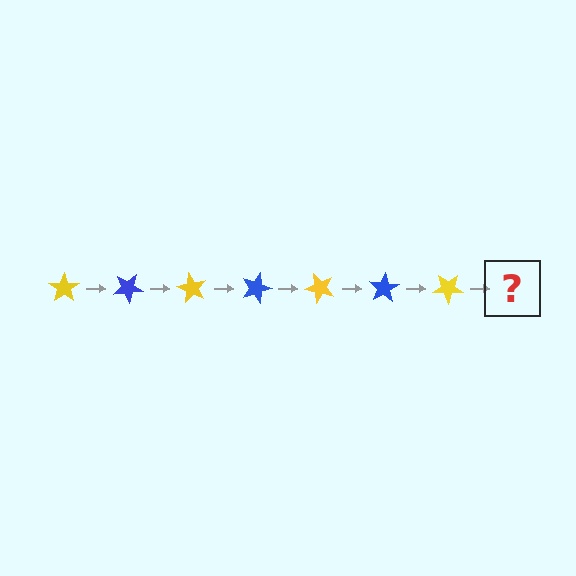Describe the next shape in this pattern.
It should be a blue star, rotated 210 degrees from the start.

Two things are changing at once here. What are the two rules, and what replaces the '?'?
The two rules are that it rotates 30 degrees each step and the color cycles through yellow and blue. The '?' should be a blue star, rotated 210 degrees from the start.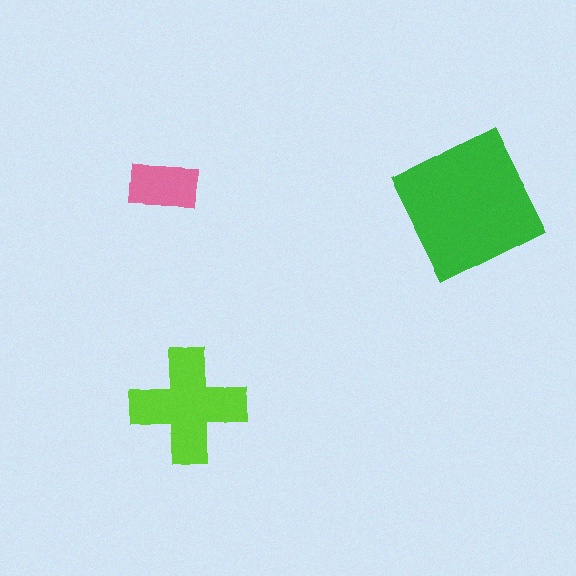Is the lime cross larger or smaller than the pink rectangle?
Larger.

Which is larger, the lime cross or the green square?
The green square.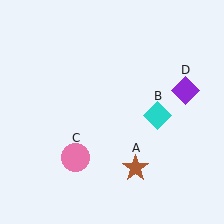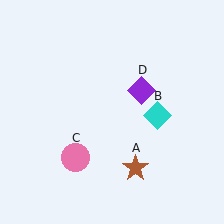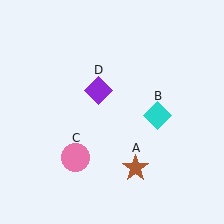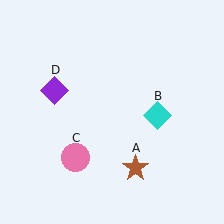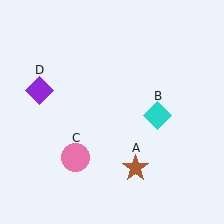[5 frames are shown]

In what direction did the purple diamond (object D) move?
The purple diamond (object D) moved left.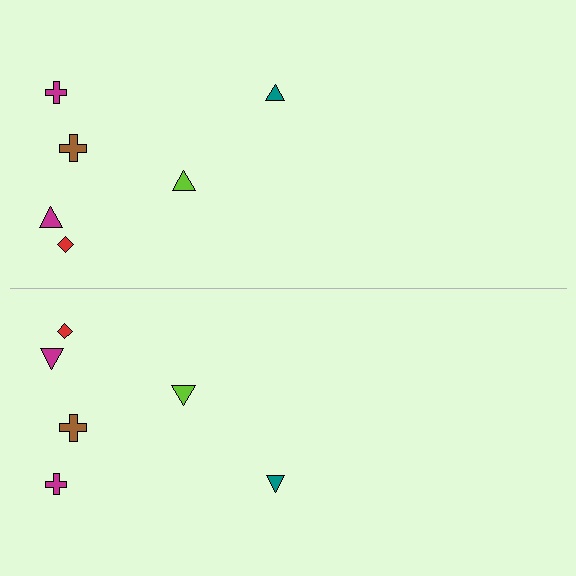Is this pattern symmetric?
Yes, this pattern has bilateral (reflection) symmetry.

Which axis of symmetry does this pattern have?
The pattern has a horizontal axis of symmetry running through the center of the image.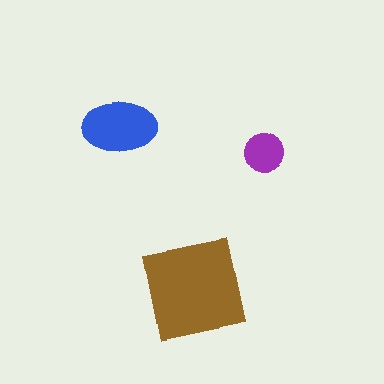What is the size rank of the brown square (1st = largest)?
1st.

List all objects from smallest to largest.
The purple circle, the blue ellipse, the brown square.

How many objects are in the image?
There are 3 objects in the image.